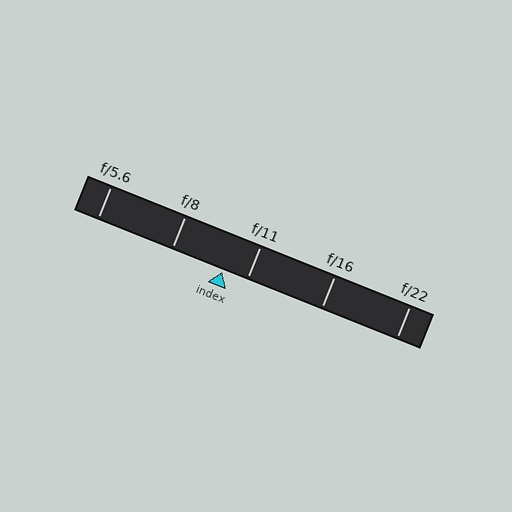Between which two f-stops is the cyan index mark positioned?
The index mark is between f/8 and f/11.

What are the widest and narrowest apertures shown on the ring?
The widest aperture shown is f/5.6 and the narrowest is f/22.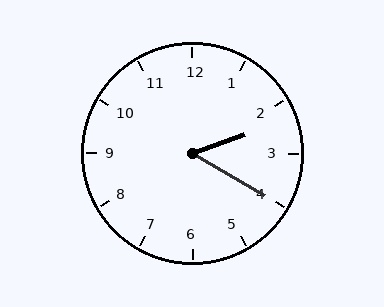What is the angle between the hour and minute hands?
Approximately 50 degrees.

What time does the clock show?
2:20.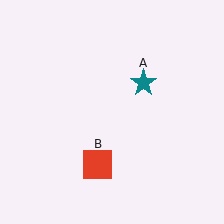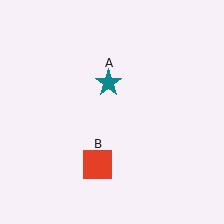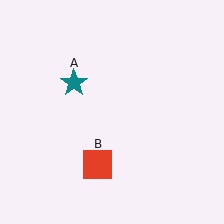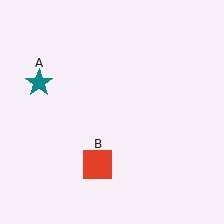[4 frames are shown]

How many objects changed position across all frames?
1 object changed position: teal star (object A).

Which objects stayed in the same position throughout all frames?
Red square (object B) remained stationary.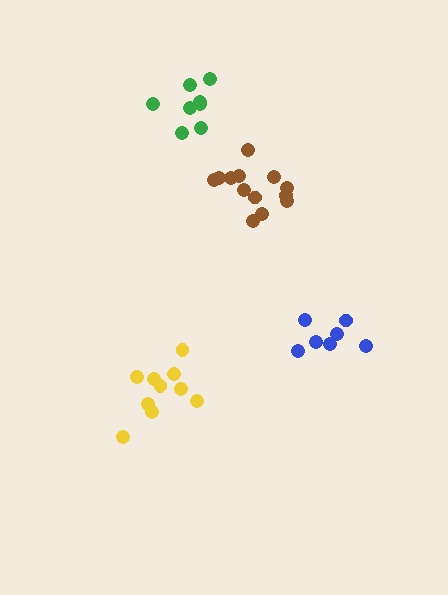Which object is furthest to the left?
The yellow cluster is leftmost.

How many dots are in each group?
Group 1: 10 dots, Group 2: 7 dots, Group 3: 13 dots, Group 4: 8 dots (38 total).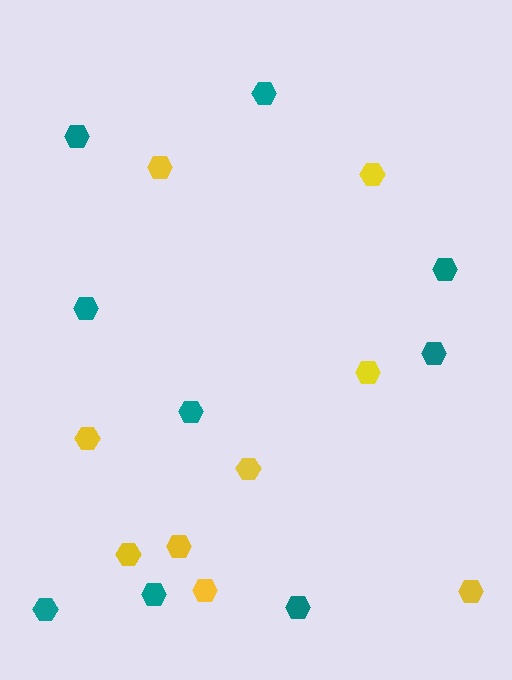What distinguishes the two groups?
There are 2 groups: one group of yellow hexagons (9) and one group of teal hexagons (9).